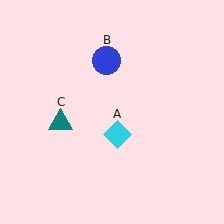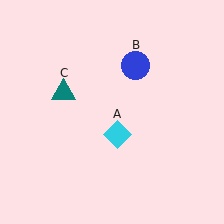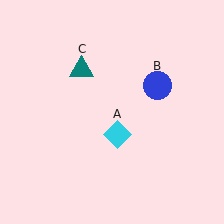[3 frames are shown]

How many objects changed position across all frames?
2 objects changed position: blue circle (object B), teal triangle (object C).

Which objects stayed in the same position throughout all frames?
Cyan diamond (object A) remained stationary.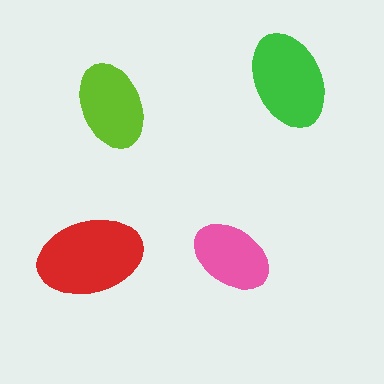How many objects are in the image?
There are 4 objects in the image.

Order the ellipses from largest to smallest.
the red one, the green one, the lime one, the pink one.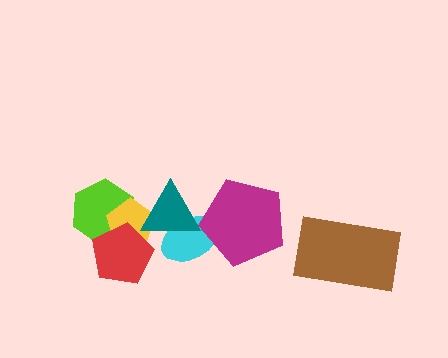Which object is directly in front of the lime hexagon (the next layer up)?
The yellow pentagon is directly in front of the lime hexagon.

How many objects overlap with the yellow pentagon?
3 objects overlap with the yellow pentagon.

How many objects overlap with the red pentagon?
2 objects overlap with the red pentagon.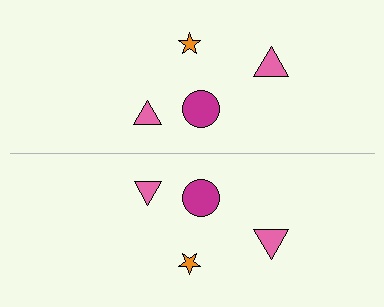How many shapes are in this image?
There are 8 shapes in this image.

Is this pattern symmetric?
Yes, this pattern has bilateral (reflection) symmetry.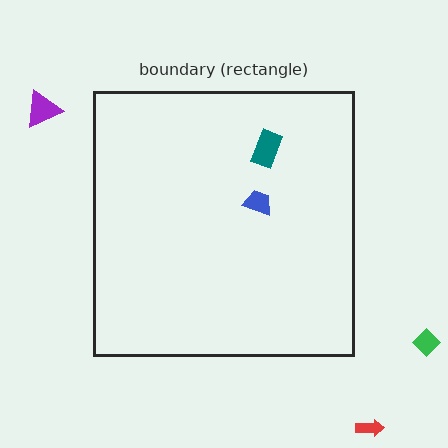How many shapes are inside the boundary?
2 inside, 3 outside.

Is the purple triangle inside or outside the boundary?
Outside.